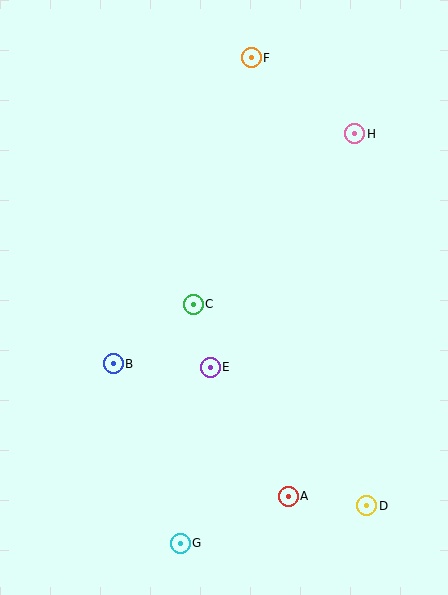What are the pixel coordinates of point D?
Point D is at (367, 506).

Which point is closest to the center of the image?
Point C at (193, 304) is closest to the center.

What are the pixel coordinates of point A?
Point A is at (288, 497).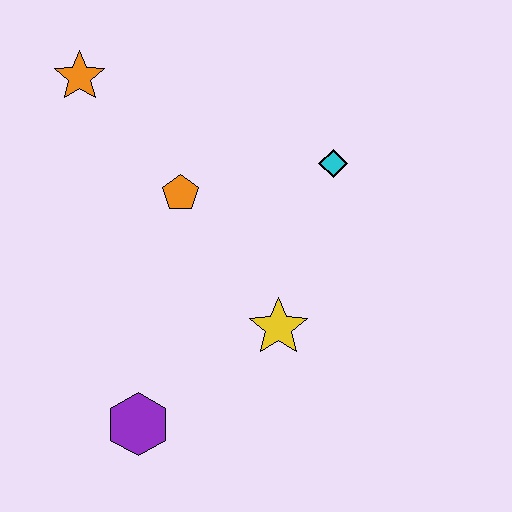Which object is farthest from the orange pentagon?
The purple hexagon is farthest from the orange pentagon.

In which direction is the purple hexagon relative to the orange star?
The purple hexagon is below the orange star.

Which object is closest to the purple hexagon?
The yellow star is closest to the purple hexagon.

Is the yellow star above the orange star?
No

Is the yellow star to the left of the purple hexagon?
No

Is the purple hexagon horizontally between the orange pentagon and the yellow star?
No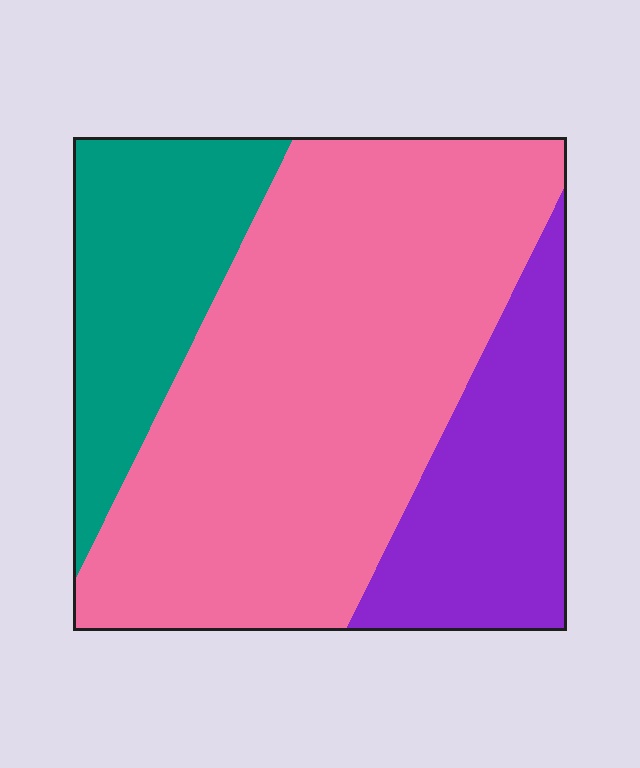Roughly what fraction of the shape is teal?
Teal covers around 20% of the shape.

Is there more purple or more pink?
Pink.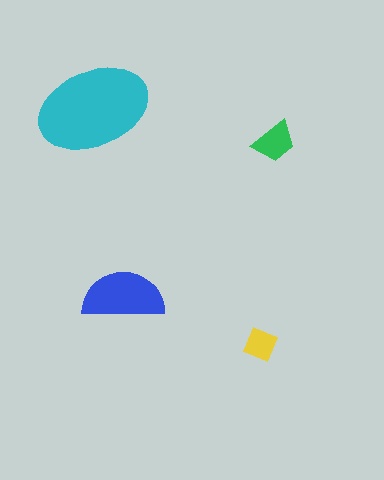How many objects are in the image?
There are 4 objects in the image.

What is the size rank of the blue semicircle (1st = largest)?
2nd.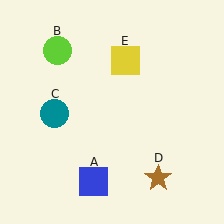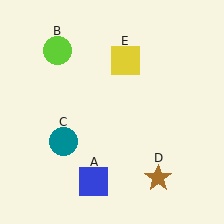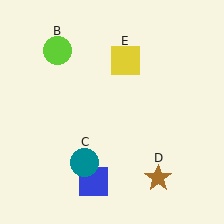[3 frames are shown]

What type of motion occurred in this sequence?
The teal circle (object C) rotated counterclockwise around the center of the scene.